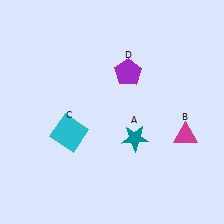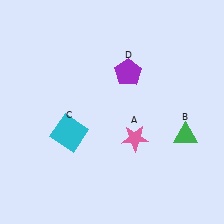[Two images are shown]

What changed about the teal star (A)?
In Image 1, A is teal. In Image 2, it changed to pink.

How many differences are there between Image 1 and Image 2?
There are 2 differences between the two images.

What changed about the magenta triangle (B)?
In Image 1, B is magenta. In Image 2, it changed to green.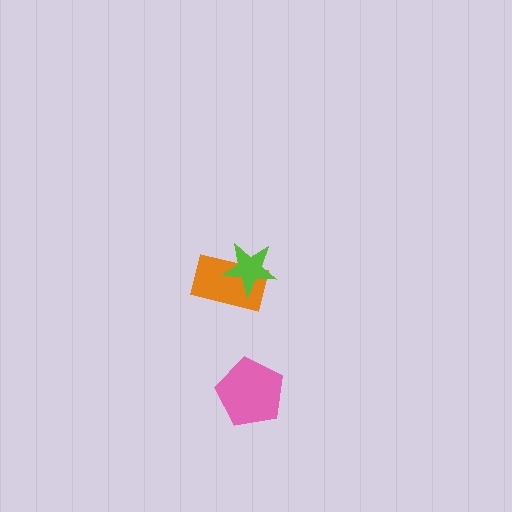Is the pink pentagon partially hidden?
No, no other shape covers it.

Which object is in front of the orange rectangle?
The lime star is in front of the orange rectangle.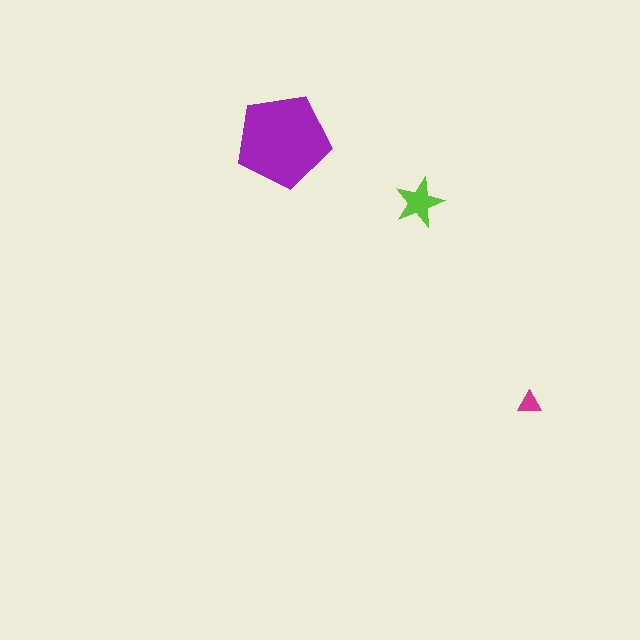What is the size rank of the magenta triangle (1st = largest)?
3rd.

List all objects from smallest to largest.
The magenta triangle, the lime star, the purple pentagon.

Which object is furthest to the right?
The magenta triangle is rightmost.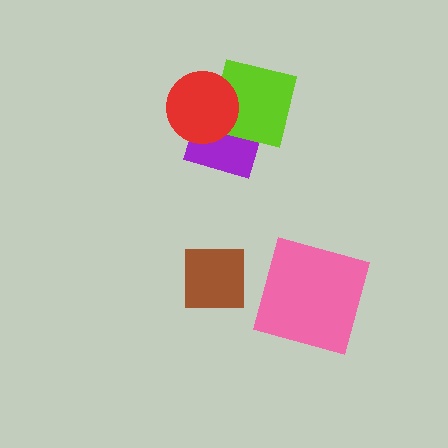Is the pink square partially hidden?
No, no other shape covers it.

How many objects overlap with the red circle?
2 objects overlap with the red circle.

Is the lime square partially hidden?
Yes, it is partially covered by another shape.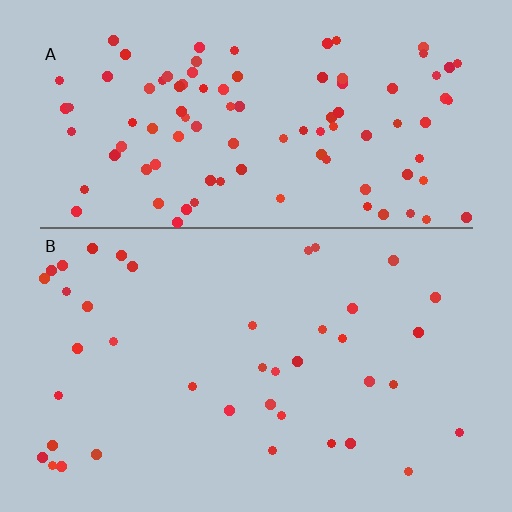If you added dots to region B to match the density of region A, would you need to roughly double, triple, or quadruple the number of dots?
Approximately triple.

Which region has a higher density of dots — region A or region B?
A (the top).